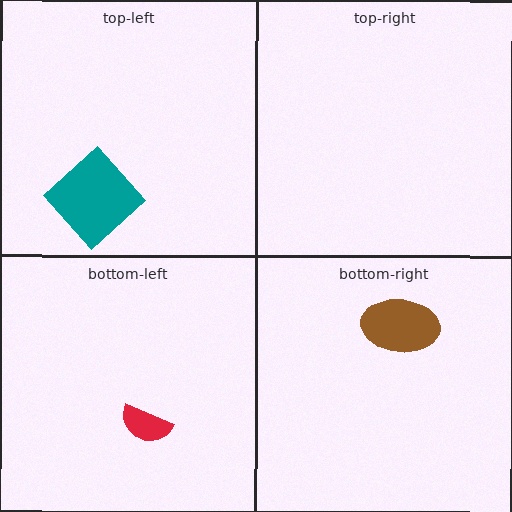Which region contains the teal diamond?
The top-left region.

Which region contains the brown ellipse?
The bottom-right region.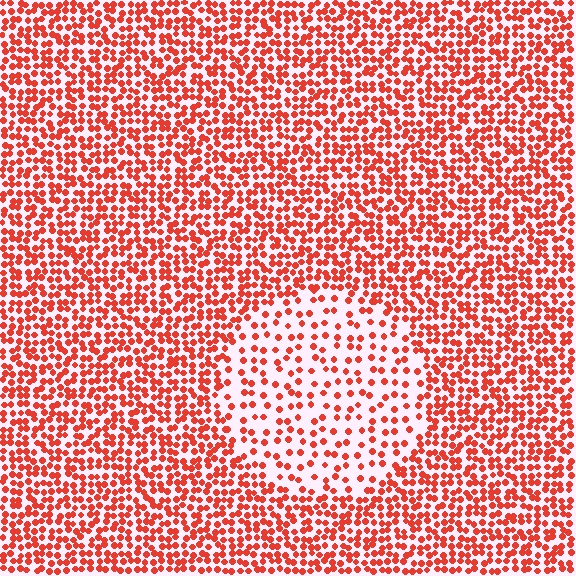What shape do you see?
I see a circle.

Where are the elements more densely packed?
The elements are more densely packed outside the circle boundary.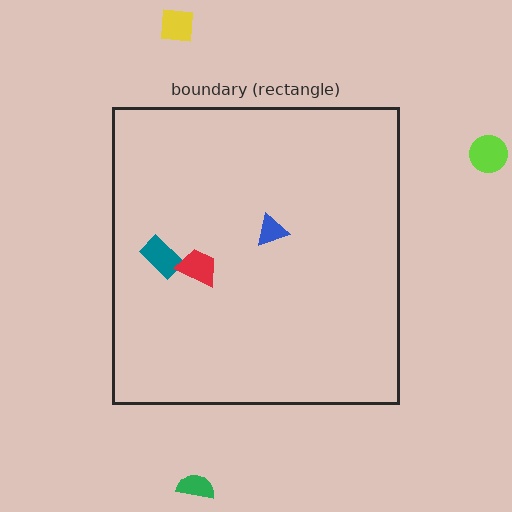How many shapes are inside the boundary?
3 inside, 3 outside.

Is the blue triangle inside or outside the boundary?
Inside.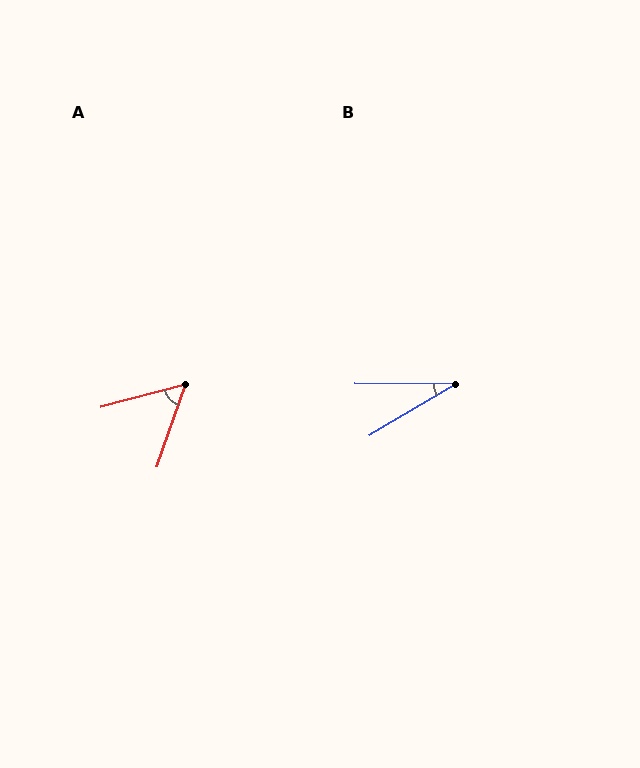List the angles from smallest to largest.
B (31°), A (56°).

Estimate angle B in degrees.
Approximately 31 degrees.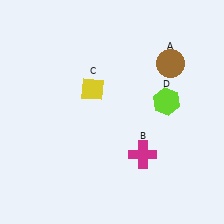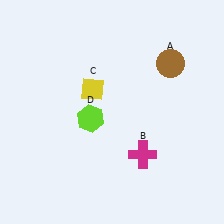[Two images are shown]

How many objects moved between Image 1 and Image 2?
1 object moved between the two images.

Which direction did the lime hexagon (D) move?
The lime hexagon (D) moved left.